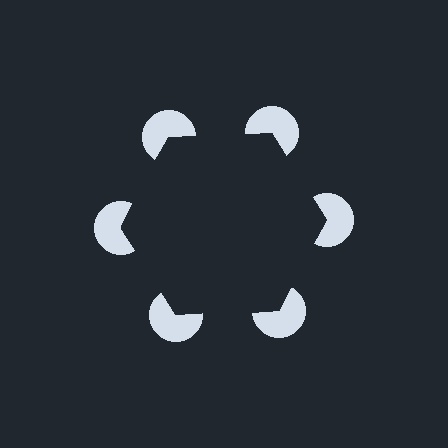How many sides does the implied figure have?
6 sides.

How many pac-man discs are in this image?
There are 6 — one at each vertex of the illusory hexagon.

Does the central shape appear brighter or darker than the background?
It typically appears slightly darker than the background, even though no actual brightness change is drawn.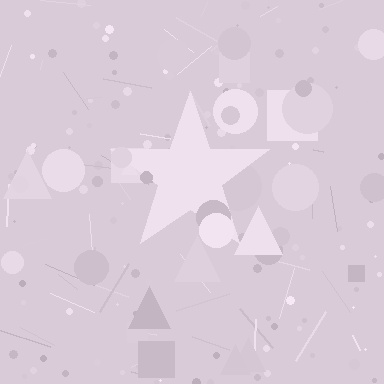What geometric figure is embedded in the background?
A star is embedded in the background.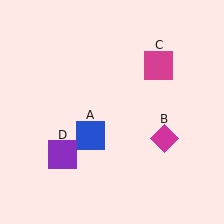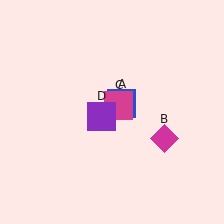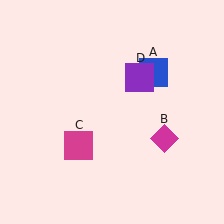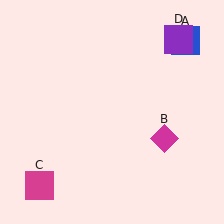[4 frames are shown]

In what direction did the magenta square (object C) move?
The magenta square (object C) moved down and to the left.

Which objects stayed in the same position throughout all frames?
Magenta diamond (object B) remained stationary.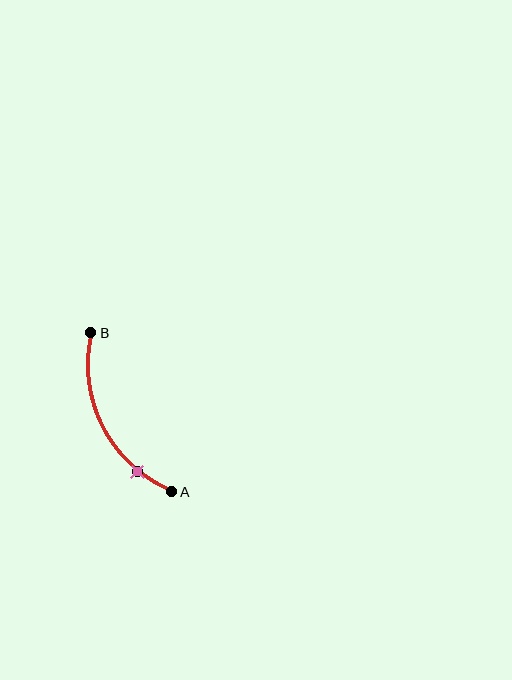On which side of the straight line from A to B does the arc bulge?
The arc bulges to the left of the straight line connecting A and B.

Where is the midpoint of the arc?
The arc midpoint is the point on the curve farthest from the straight line joining A and B. It sits to the left of that line.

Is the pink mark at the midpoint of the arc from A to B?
No. The pink mark lies on the arc but is closer to endpoint A. The arc midpoint would be at the point on the curve equidistant along the arc from both A and B.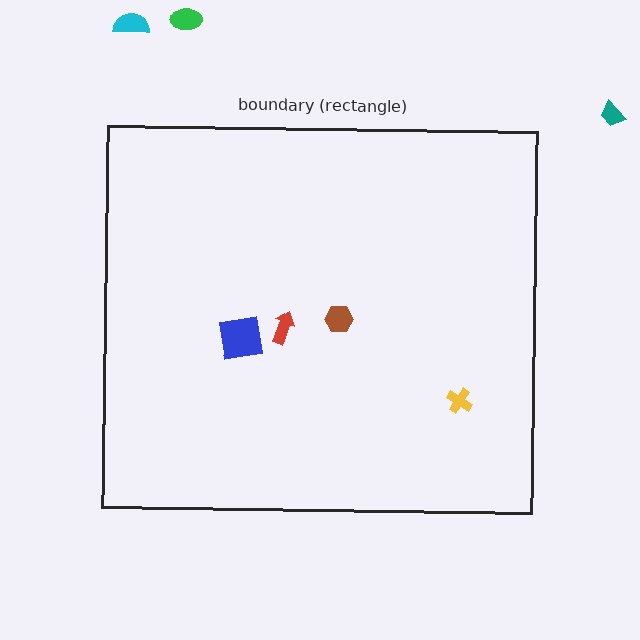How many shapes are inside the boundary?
4 inside, 3 outside.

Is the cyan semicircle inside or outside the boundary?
Outside.